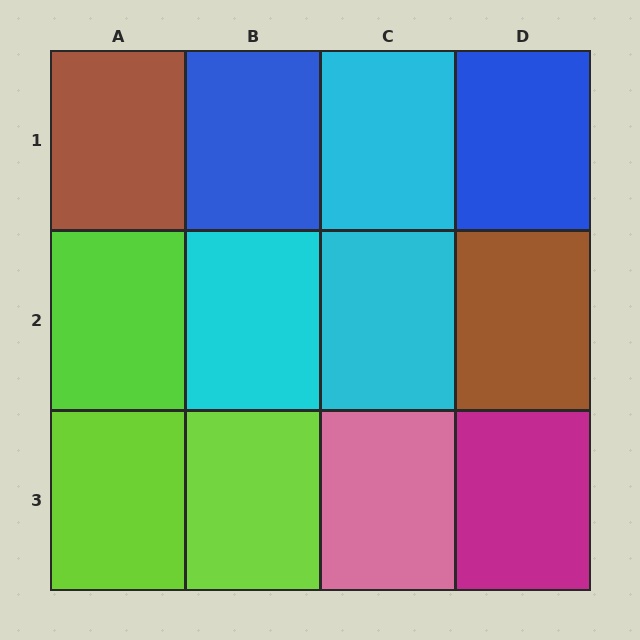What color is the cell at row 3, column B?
Lime.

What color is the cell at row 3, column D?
Magenta.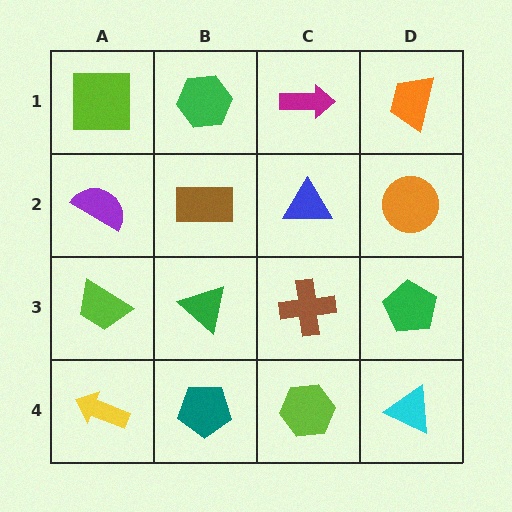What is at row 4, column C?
A lime hexagon.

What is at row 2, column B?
A brown rectangle.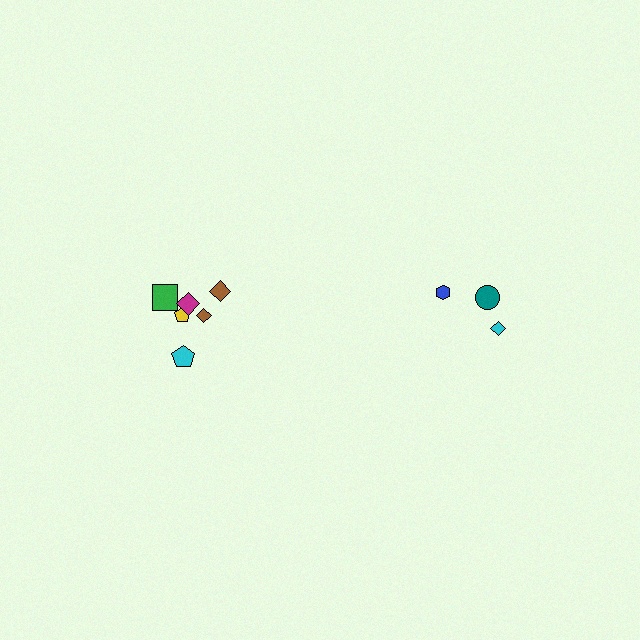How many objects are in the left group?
There are 6 objects.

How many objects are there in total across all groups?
There are 9 objects.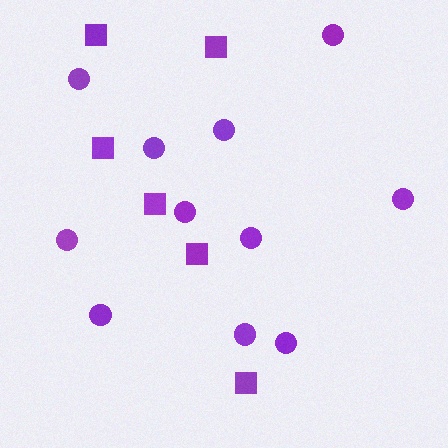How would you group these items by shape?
There are 2 groups: one group of circles (11) and one group of squares (6).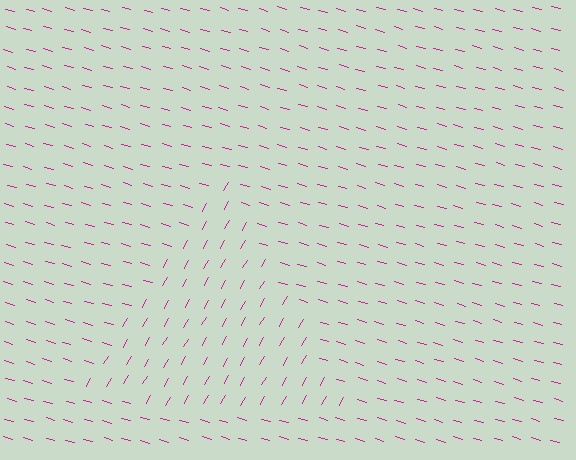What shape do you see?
I see a triangle.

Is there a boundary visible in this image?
Yes, there is a texture boundary formed by a change in line orientation.